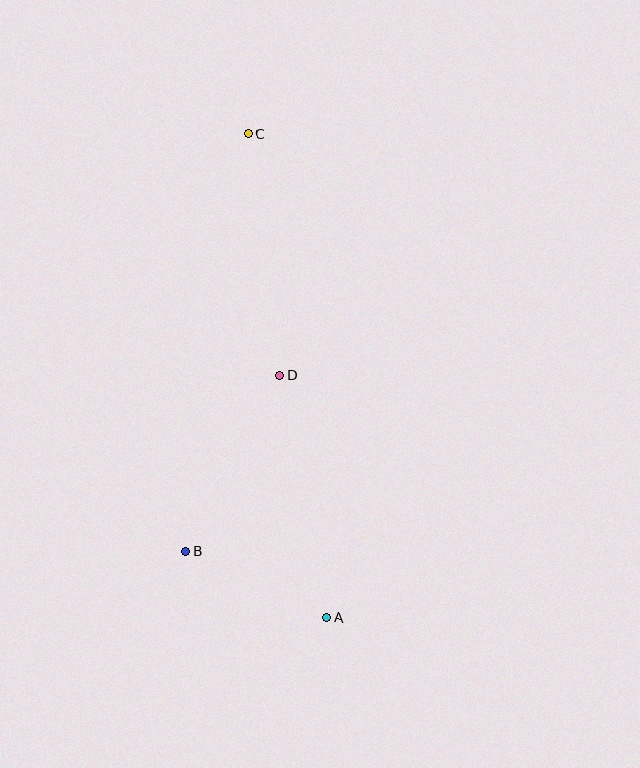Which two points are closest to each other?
Points A and B are closest to each other.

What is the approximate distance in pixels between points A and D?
The distance between A and D is approximately 247 pixels.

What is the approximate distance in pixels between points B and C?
The distance between B and C is approximately 422 pixels.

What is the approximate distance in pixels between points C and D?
The distance between C and D is approximately 244 pixels.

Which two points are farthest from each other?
Points A and C are farthest from each other.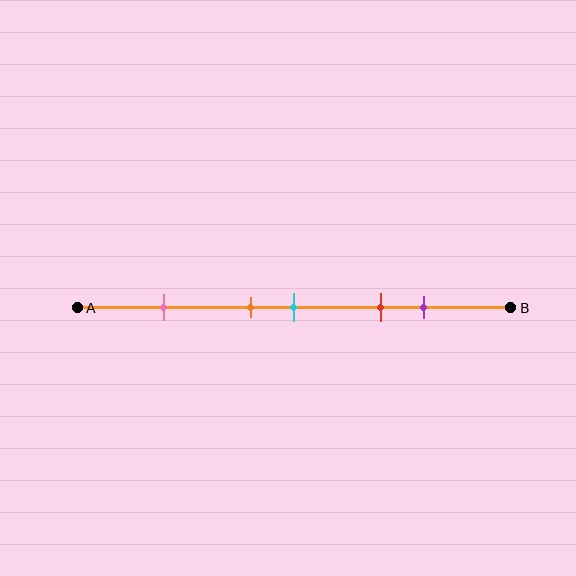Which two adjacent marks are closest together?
The orange and cyan marks are the closest adjacent pair.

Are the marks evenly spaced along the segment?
No, the marks are not evenly spaced.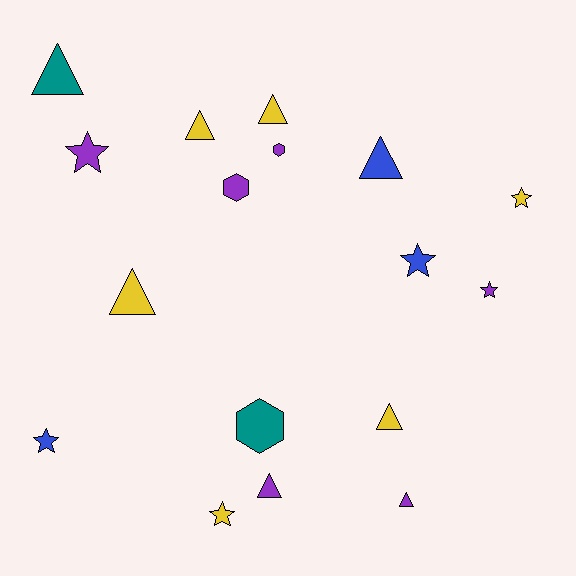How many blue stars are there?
There are 2 blue stars.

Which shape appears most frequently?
Triangle, with 8 objects.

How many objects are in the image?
There are 17 objects.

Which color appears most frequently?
Yellow, with 6 objects.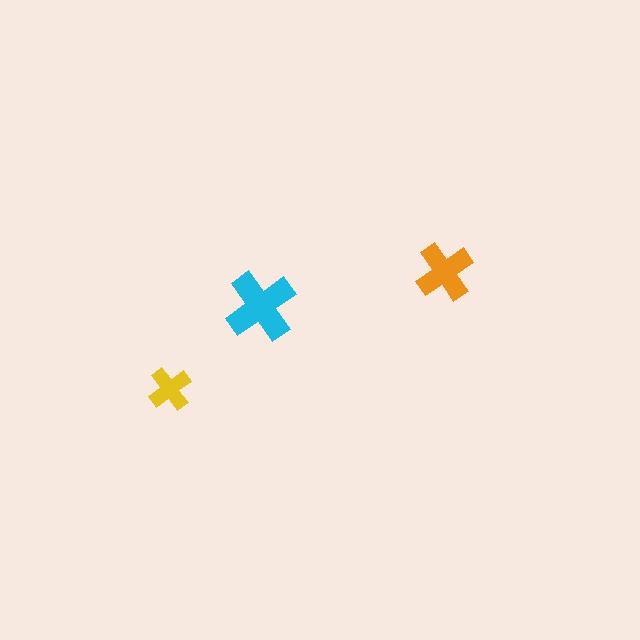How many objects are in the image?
There are 3 objects in the image.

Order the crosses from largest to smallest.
the cyan one, the orange one, the yellow one.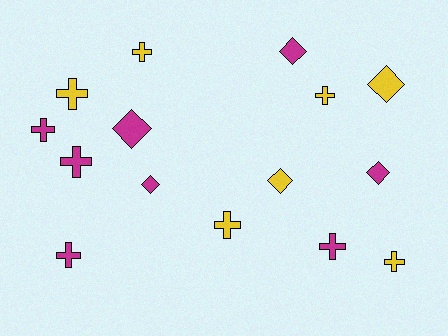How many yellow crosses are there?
There are 5 yellow crosses.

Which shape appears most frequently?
Cross, with 9 objects.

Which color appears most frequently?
Magenta, with 8 objects.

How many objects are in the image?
There are 15 objects.